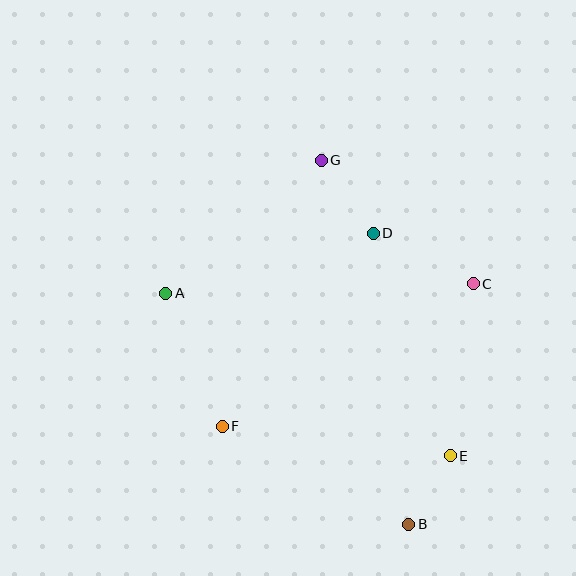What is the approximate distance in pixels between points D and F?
The distance between D and F is approximately 245 pixels.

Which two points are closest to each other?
Points B and E are closest to each other.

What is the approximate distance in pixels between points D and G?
The distance between D and G is approximately 90 pixels.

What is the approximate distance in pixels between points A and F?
The distance between A and F is approximately 144 pixels.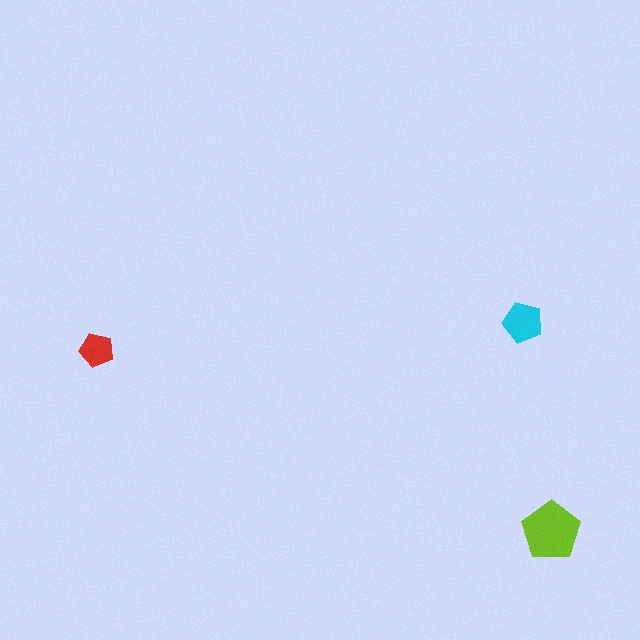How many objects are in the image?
There are 3 objects in the image.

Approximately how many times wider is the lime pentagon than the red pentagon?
About 1.5 times wider.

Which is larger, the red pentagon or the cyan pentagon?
The cyan one.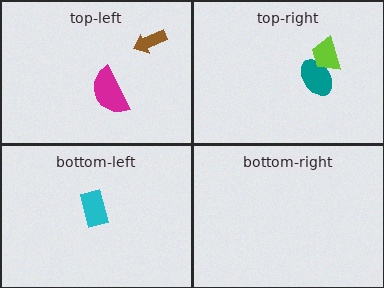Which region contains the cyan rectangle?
The bottom-left region.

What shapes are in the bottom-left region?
The cyan rectangle.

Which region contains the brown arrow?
The top-left region.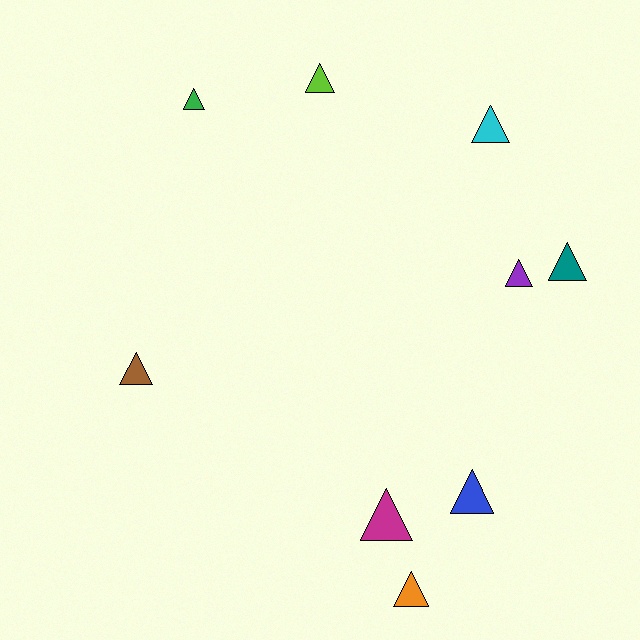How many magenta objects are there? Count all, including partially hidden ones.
There is 1 magenta object.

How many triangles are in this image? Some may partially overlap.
There are 9 triangles.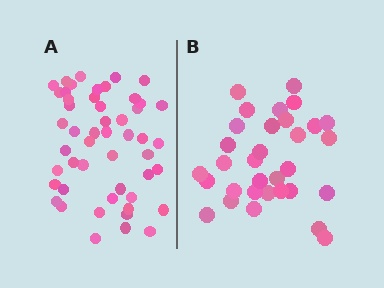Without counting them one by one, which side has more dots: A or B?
Region A (the left region) has more dots.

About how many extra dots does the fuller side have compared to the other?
Region A has approximately 20 more dots than region B.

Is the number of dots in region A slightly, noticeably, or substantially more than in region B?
Region A has substantially more. The ratio is roughly 1.6 to 1.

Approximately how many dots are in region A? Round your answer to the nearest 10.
About 50 dots.